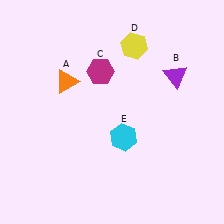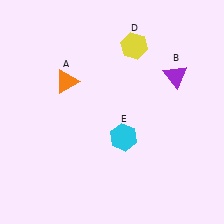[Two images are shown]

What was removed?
The magenta hexagon (C) was removed in Image 2.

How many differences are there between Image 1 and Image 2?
There is 1 difference between the two images.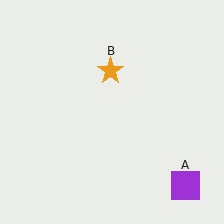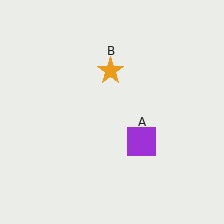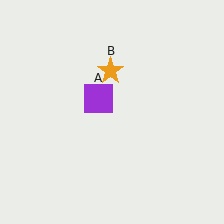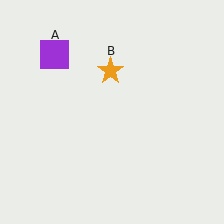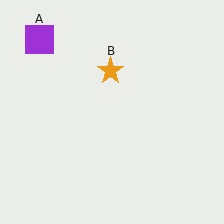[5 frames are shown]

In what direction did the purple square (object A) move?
The purple square (object A) moved up and to the left.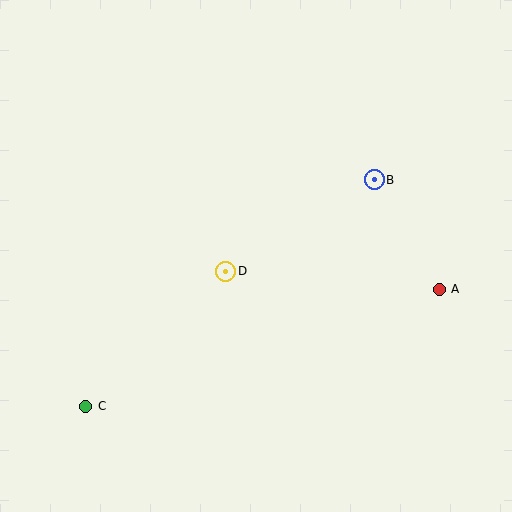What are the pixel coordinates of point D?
Point D is at (225, 271).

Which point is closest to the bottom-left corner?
Point C is closest to the bottom-left corner.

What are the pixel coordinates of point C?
Point C is at (86, 406).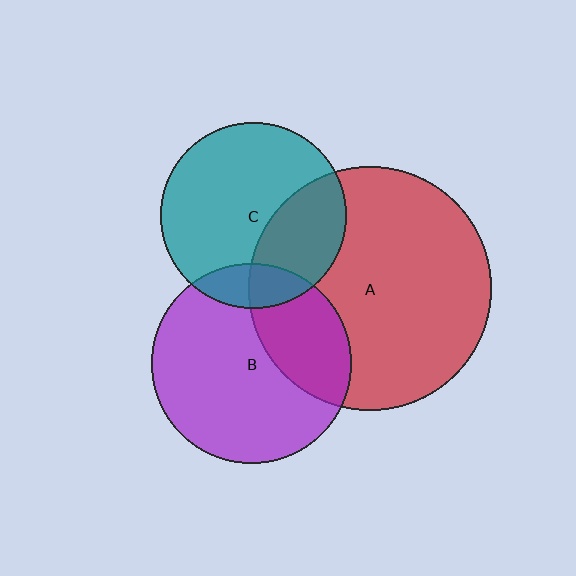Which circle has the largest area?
Circle A (red).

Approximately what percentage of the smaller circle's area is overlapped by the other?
Approximately 15%.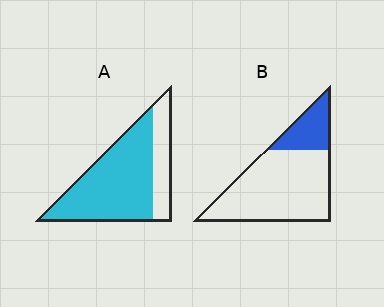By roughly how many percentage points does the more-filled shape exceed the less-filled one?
By roughly 50 percentage points (A over B).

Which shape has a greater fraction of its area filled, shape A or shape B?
Shape A.